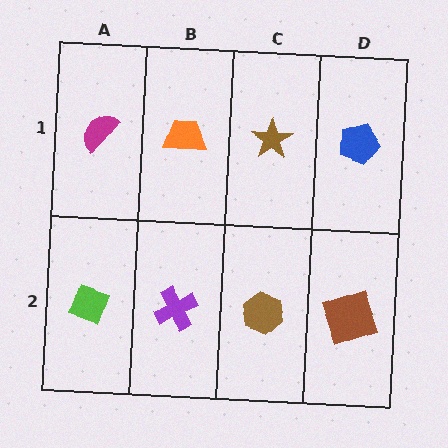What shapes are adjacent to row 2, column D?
A blue pentagon (row 1, column D), a brown hexagon (row 2, column C).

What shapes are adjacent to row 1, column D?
A brown square (row 2, column D), a brown star (row 1, column C).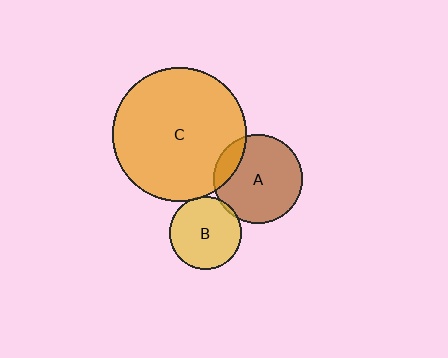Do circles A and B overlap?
Yes.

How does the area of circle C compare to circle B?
Approximately 3.4 times.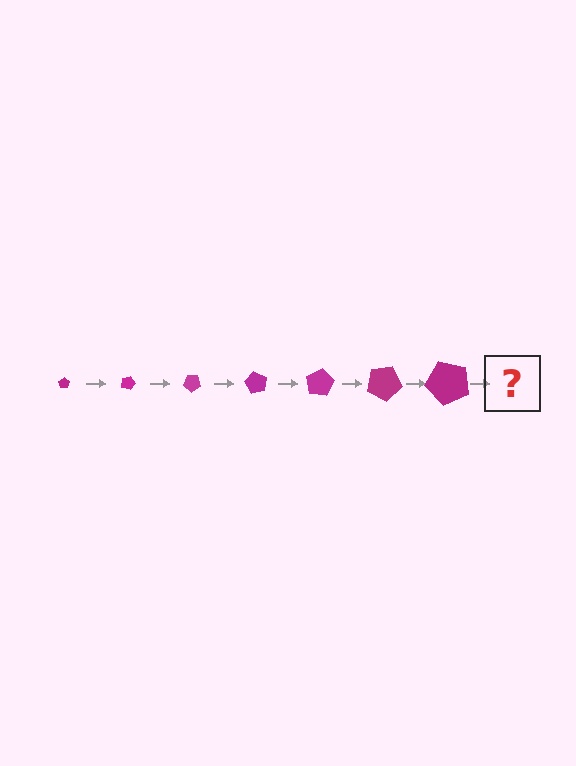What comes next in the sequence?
The next element should be a pentagon, larger than the previous one and rotated 140 degrees from the start.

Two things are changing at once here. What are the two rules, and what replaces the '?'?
The two rules are that the pentagon grows larger each step and it rotates 20 degrees each step. The '?' should be a pentagon, larger than the previous one and rotated 140 degrees from the start.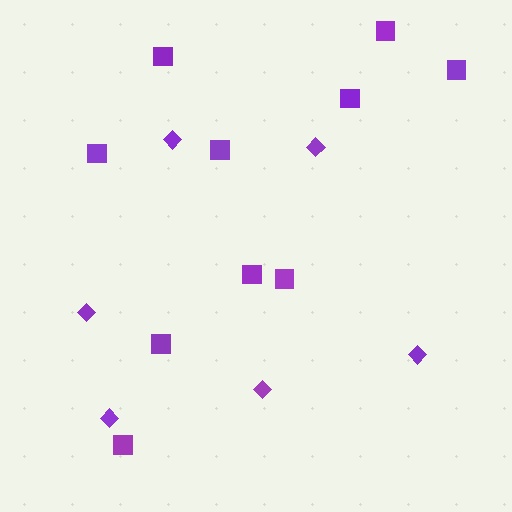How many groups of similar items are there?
There are 2 groups: one group of squares (10) and one group of diamonds (6).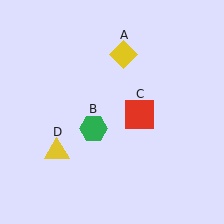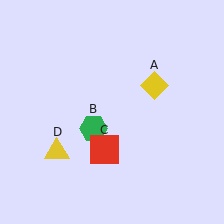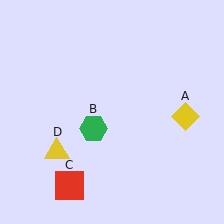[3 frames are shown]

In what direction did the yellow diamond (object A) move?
The yellow diamond (object A) moved down and to the right.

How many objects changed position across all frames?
2 objects changed position: yellow diamond (object A), red square (object C).